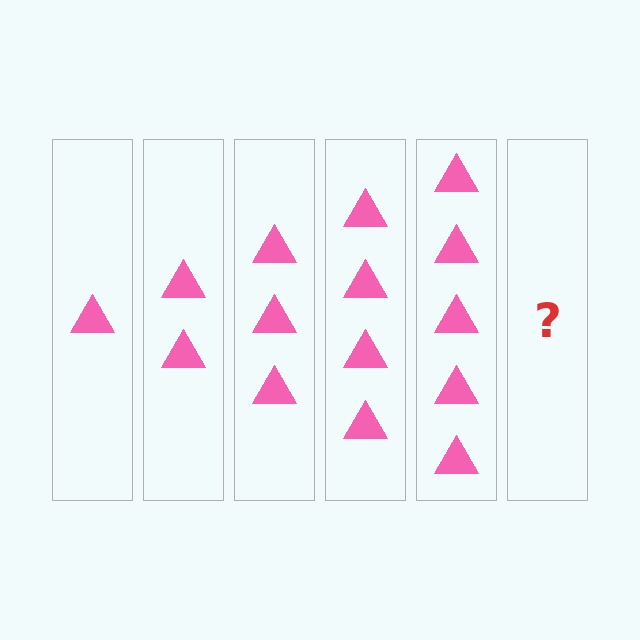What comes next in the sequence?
The next element should be 6 triangles.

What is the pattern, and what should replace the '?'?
The pattern is that each step adds one more triangle. The '?' should be 6 triangles.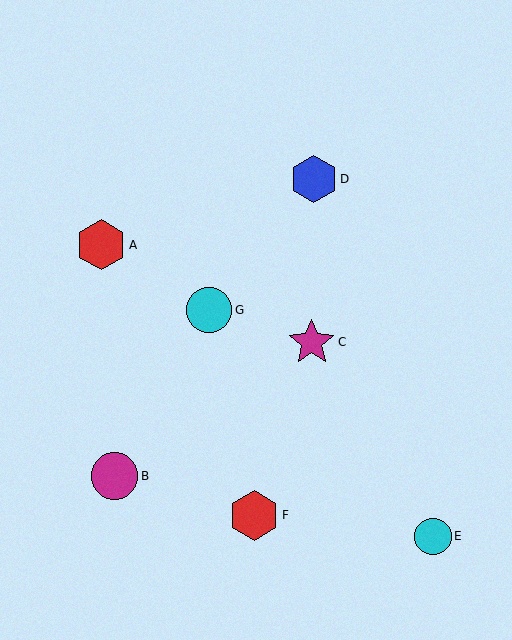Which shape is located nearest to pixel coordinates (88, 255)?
The red hexagon (labeled A) at (101, 245) is nearest to that location.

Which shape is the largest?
The red hexagon (labeled A) is the largest.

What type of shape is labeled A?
Shape A is a red hexagon.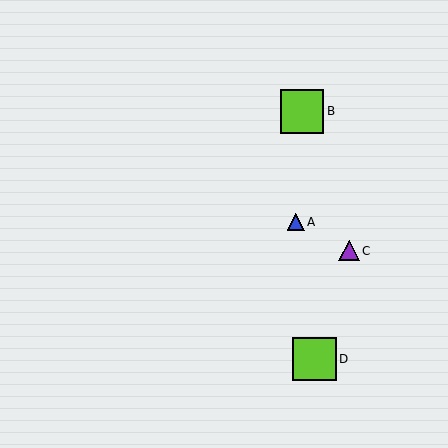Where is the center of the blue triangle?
The center of the blue triangle is at (296, 222).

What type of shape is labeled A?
Shape A is a blue triangle.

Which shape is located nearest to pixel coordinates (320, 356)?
The lime square (labeled D) at (315, 359) is nearest to that location.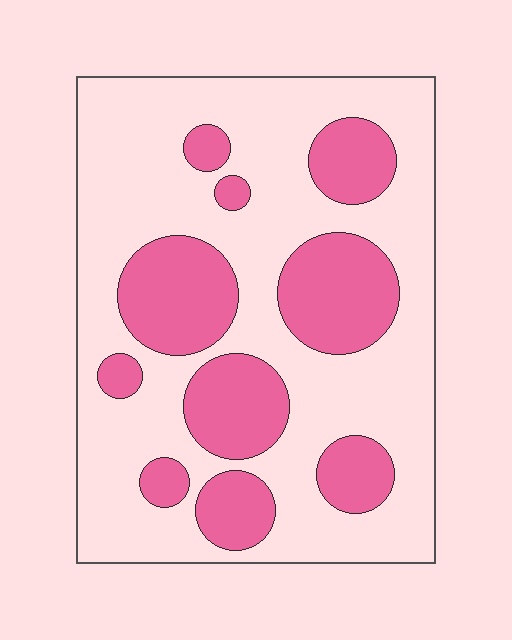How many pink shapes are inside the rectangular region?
10.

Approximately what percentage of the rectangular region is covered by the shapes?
Approximately 30%.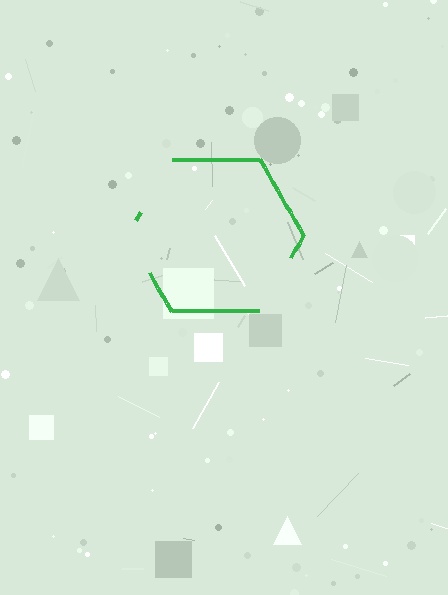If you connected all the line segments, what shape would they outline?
They would outline a hexagon.